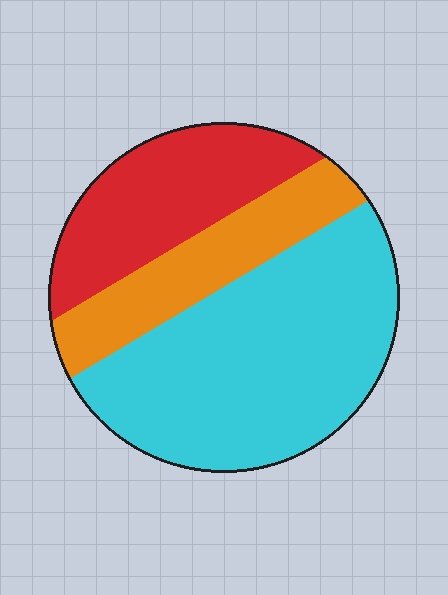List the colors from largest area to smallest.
From largest to smallest: cyan, red, orange.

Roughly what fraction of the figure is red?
Red covers around 25% of the figure.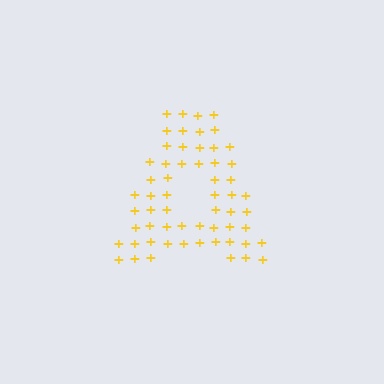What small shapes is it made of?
It is made of small plus signs.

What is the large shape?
The large shape is the letter A.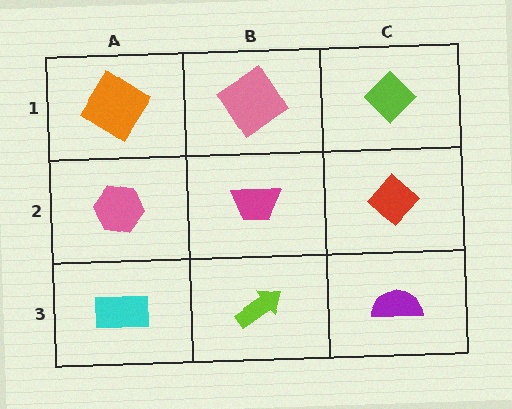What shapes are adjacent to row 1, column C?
A red diamond (row 2, column C), a pink diamond (row 1, column B).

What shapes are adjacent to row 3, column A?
A pink hexagon (row 2, column A), a lime arrow (row 3, column B).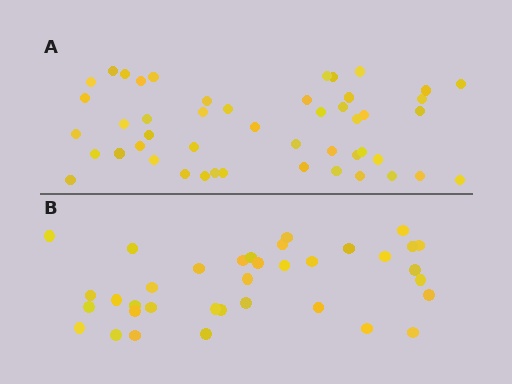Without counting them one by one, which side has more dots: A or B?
Region A (the top region) has more dots.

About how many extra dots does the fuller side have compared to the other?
Region A has roughly 12 or so more dots than region B.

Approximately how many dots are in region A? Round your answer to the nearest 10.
About 50 dots. (The exact count is 48, which rounds to 50.)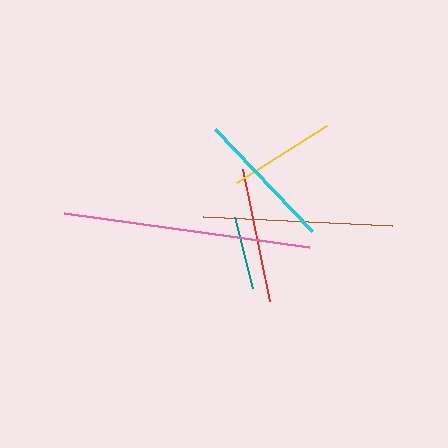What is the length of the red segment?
The red segment is approximately 135 pixels long.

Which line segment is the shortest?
The teal line is the shortest at approximately 73 pixels.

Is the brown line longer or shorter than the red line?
The brown line is longer than the red line.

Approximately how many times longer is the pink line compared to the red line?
The pink line is approximately 1.8 times the length of the red line.